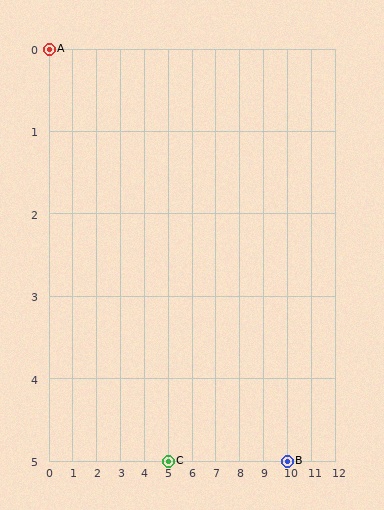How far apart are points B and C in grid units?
Points B and C are 5 columns apart.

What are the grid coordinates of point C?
Point C is at grid coordinates (5, 5).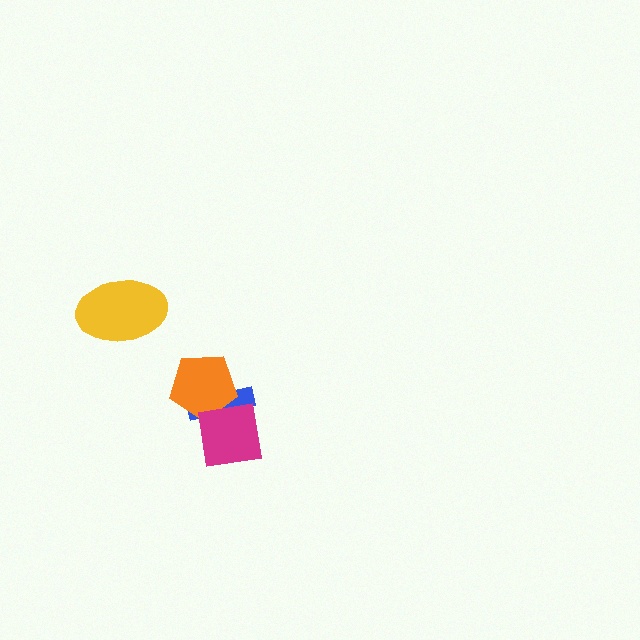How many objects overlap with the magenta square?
2 objects overlap with the magenta square.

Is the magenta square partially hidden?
No, no other shape covers it.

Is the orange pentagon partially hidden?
Yes, it is partially covered by another shape.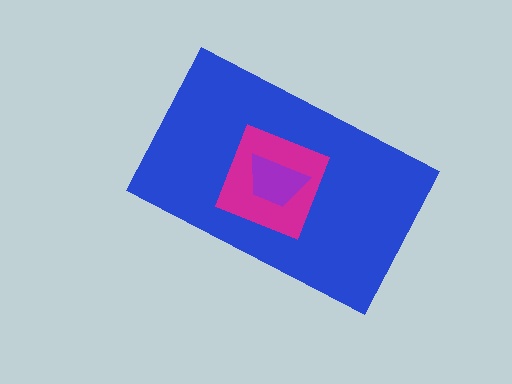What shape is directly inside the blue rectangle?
The magenta diamond.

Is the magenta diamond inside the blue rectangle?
Yes.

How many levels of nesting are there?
3.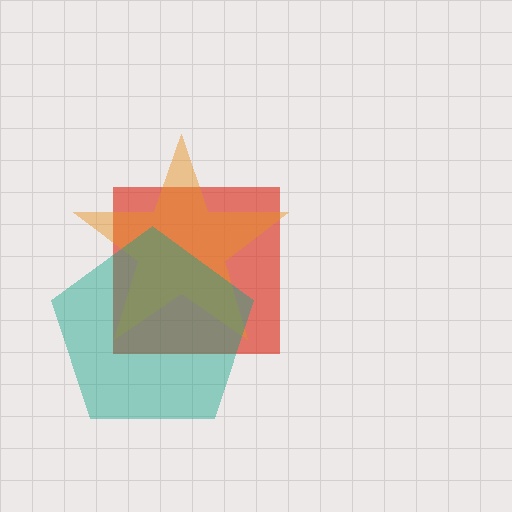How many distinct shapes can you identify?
There are 3 distinct shapes: a red square, an orange star, a teal pentagon.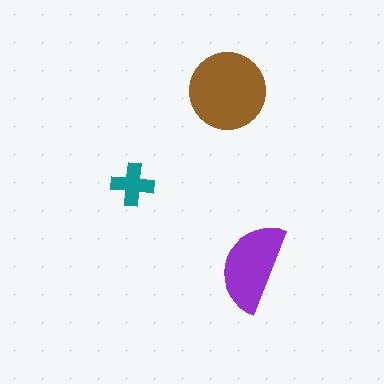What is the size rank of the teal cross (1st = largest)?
3rd.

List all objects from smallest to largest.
The teal cross, the purple semicircle, the brown circle.